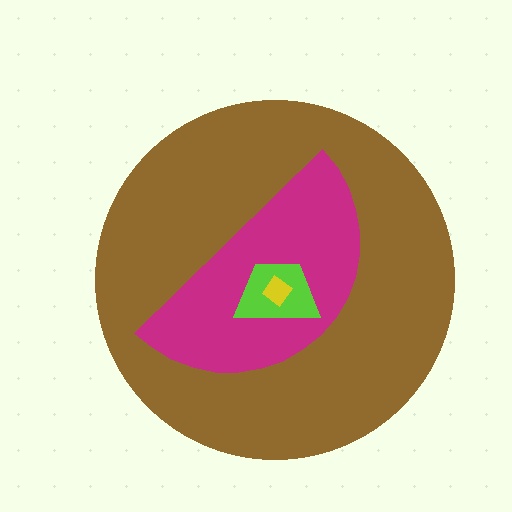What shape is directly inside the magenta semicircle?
The lime trapezoid.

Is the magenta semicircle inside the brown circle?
Yes.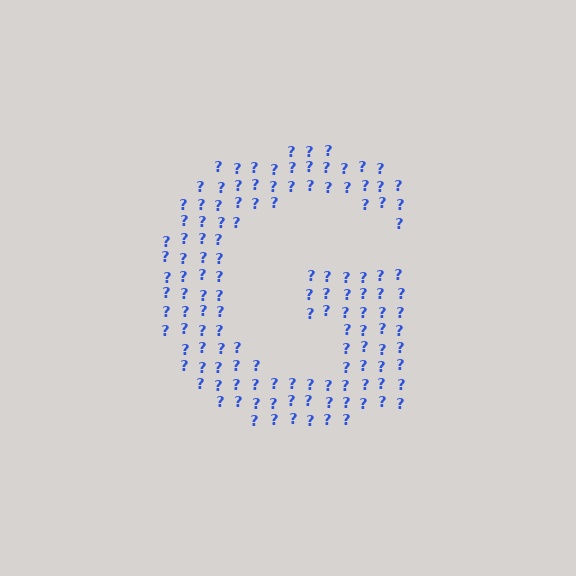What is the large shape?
The large shape is the letter G.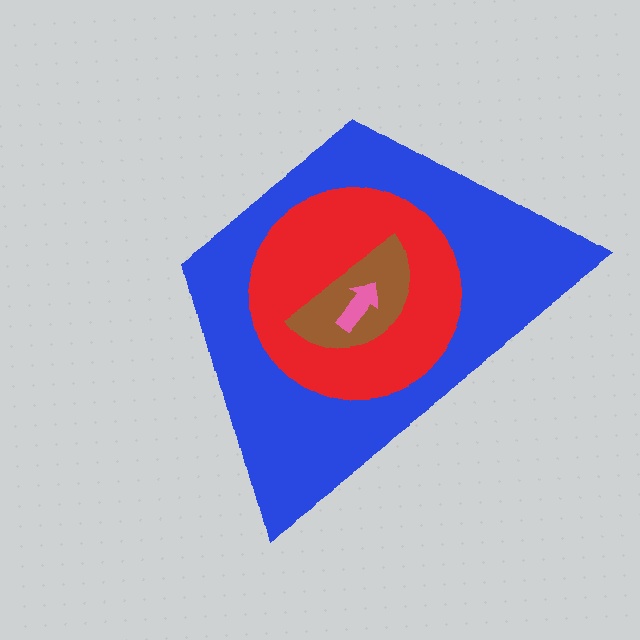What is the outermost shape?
The blue trapezoid.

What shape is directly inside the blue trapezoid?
The red circle.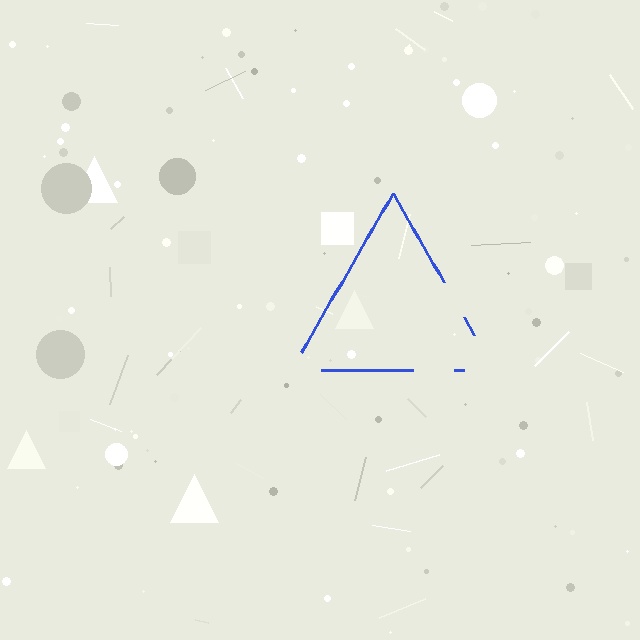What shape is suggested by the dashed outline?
The dashed outline suggests a triangle.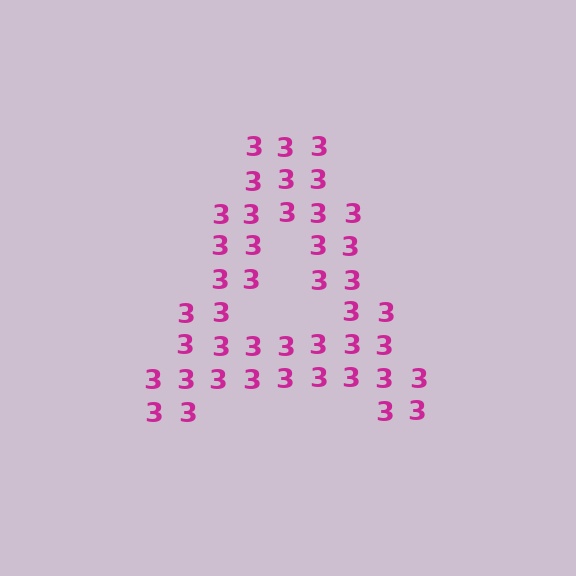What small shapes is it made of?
It is made of small digit 3's.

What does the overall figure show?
The overall figure shows the letter A.